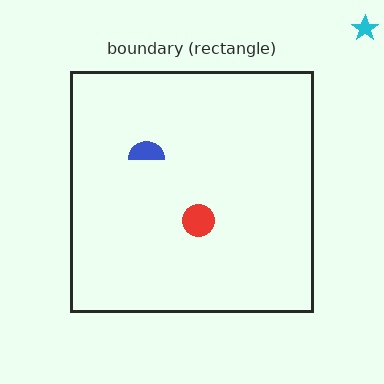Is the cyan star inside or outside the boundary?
Outside.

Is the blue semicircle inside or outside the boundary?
Inside.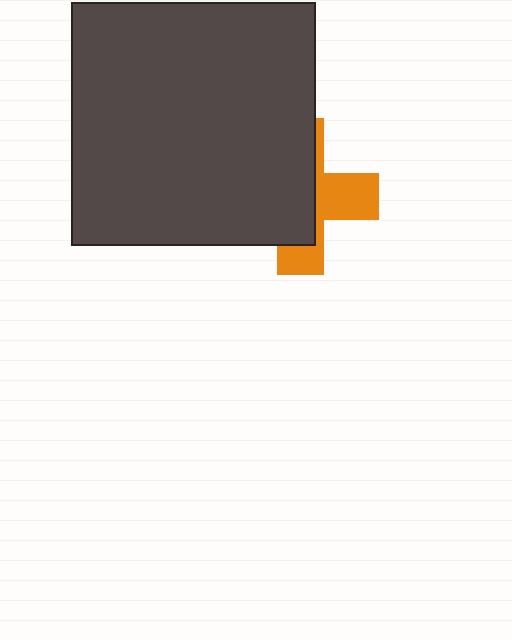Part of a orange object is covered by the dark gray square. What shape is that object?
It is a cross.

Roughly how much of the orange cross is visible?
A small part of it is visible (roughly 40%).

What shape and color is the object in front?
The object in front is a dark gray square.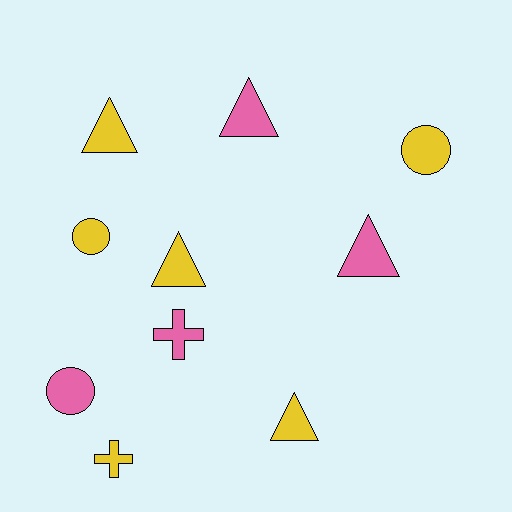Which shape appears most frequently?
Triangle, with 5 objects.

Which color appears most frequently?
Yellow, with 6 objects.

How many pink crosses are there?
There is 1 pink cross.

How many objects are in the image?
There are 10 objects.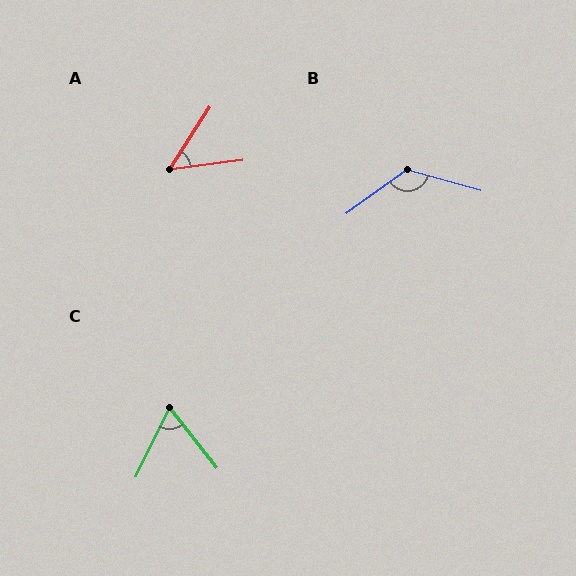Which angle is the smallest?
A, at approximately 49 degrees.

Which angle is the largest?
B, at approximately 129 degrees.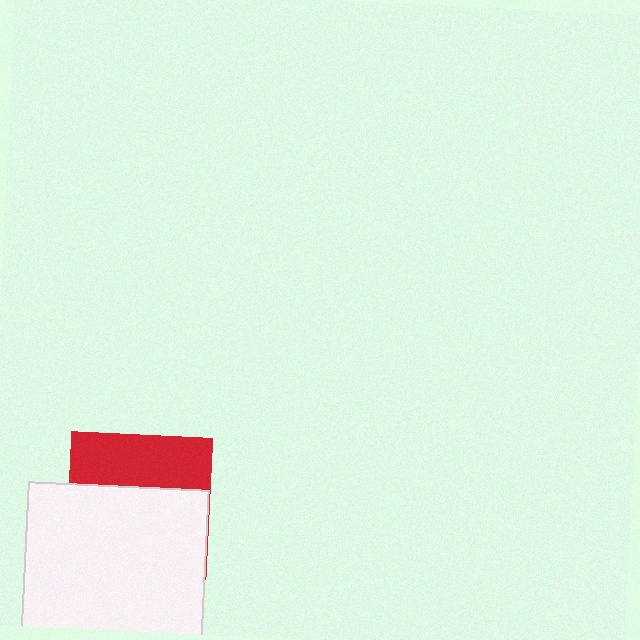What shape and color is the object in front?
The object in front is a white square.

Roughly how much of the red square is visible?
A small part of it is visible (roughly 38%).